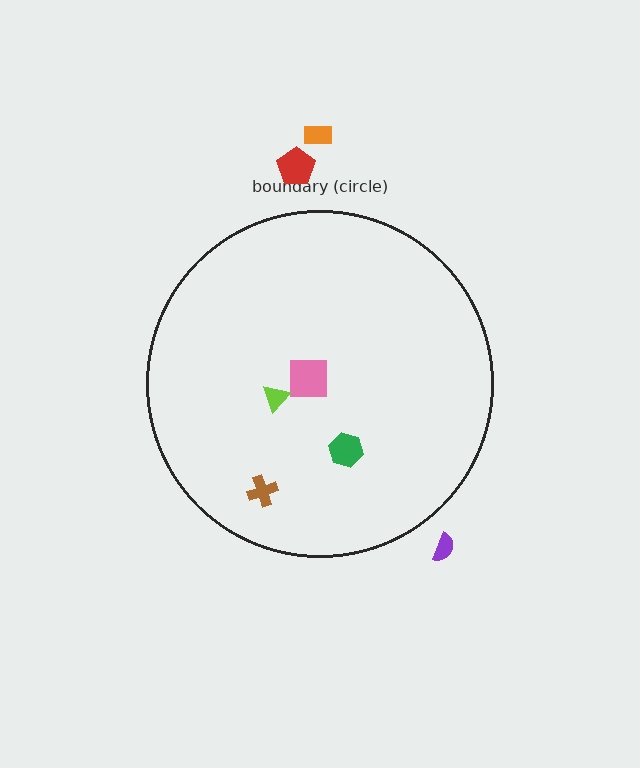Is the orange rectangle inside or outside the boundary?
Outside.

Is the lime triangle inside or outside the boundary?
Inside.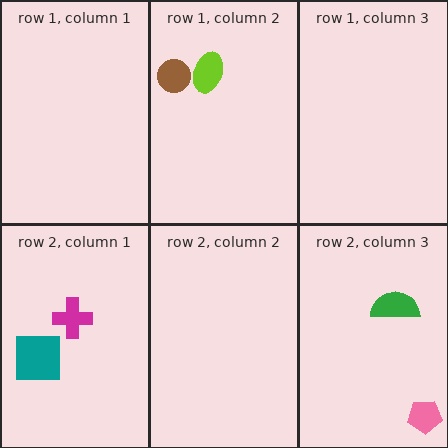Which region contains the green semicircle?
The row 2, column 3 region.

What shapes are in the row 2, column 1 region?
The teal square, the magenta cross.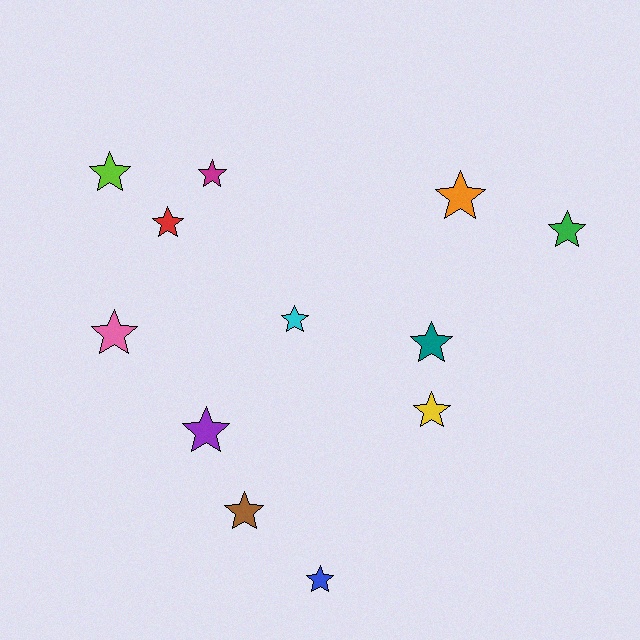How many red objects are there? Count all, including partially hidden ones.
There is 1 red object.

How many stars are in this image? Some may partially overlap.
There are 12 stars.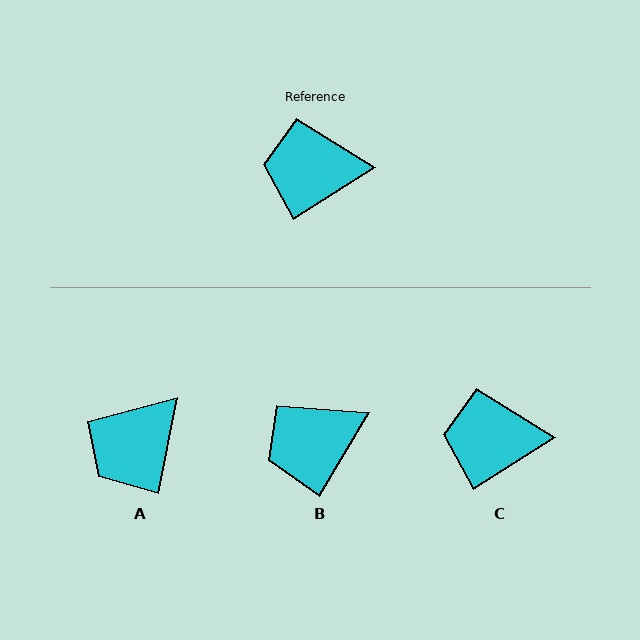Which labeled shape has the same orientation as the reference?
C.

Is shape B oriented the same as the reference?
No, it is off by about 27 degrees.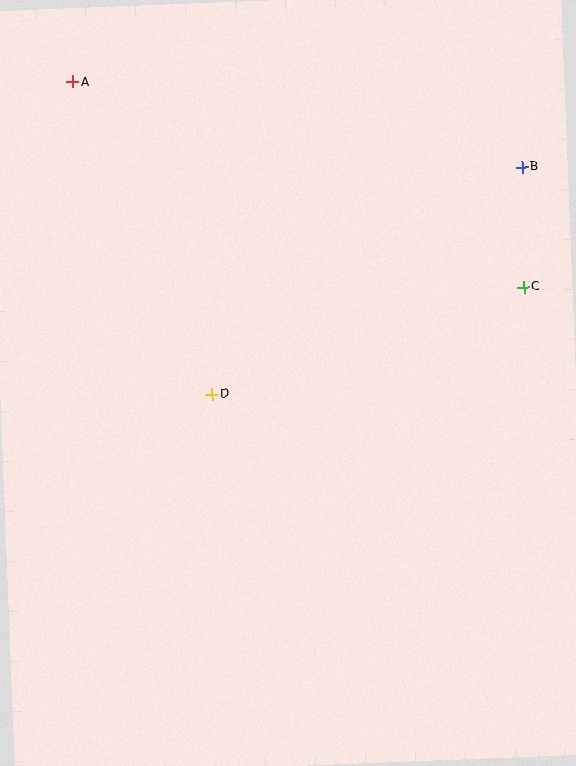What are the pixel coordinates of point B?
Point B is at (522, 167).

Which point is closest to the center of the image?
Point D at (212, 394) is closest to the center.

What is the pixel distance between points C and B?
The distance between C and B is 120 pixels.